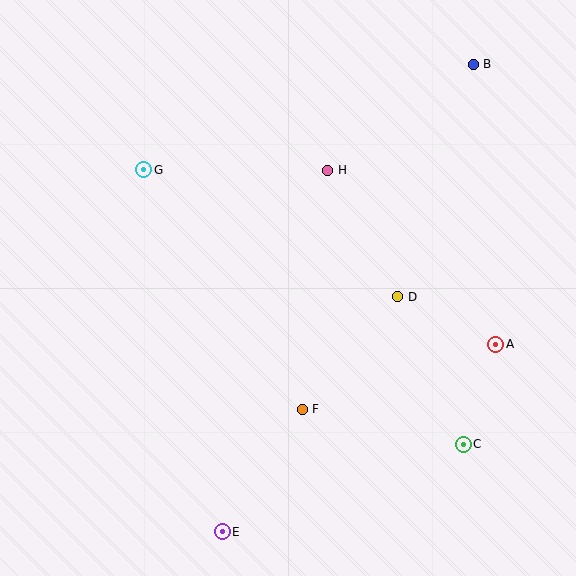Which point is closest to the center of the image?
Point D at (398, 297) is closest to the center.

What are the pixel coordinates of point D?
Point D is at (398, 297).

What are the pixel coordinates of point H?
Point H is at (328, 170).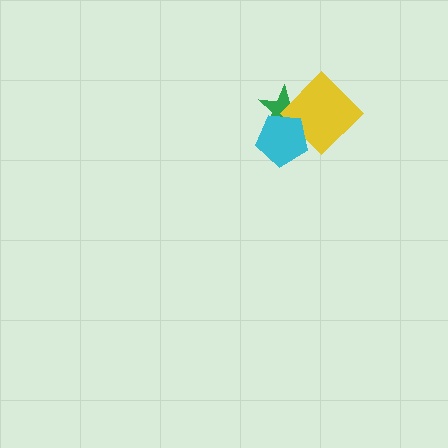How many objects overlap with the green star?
2 objects overlap with the green star.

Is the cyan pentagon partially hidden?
No, no other shape covers it.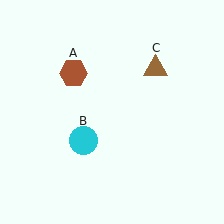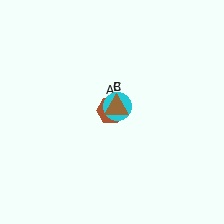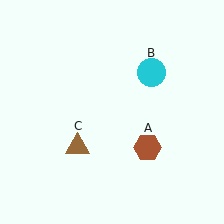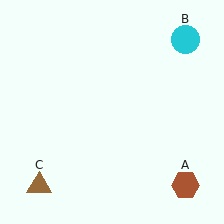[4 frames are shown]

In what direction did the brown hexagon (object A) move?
The brown hexagon (object A) moved down and to the right.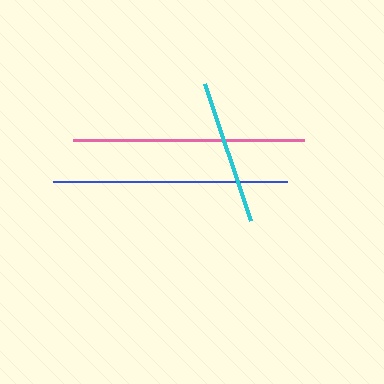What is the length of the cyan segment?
The cyan segment is approximately 144 pixels long.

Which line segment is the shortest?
The cyan line is the shortest at approximately 144 pixels.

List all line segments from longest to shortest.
From longest to shortest: blue, pink, cyan.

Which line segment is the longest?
The blue line is the longest at approximately 234 pixels.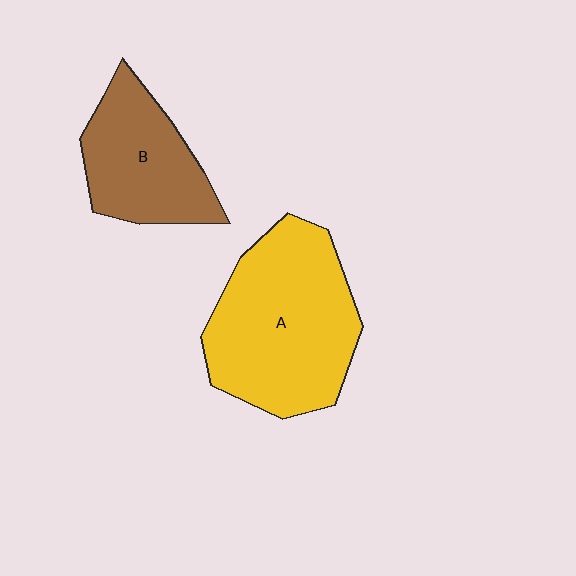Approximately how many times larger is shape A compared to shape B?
Approximately 1.6 times.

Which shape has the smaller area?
Shape B (brown).